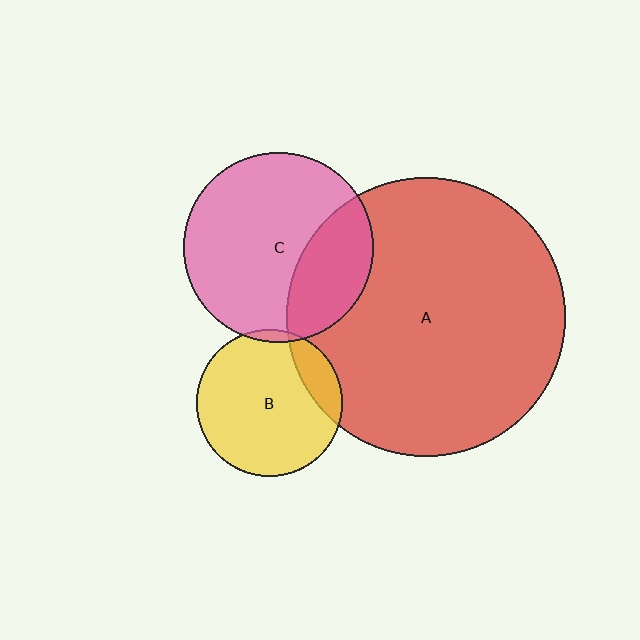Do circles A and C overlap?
Yes.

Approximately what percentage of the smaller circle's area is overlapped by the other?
Approximately 30%.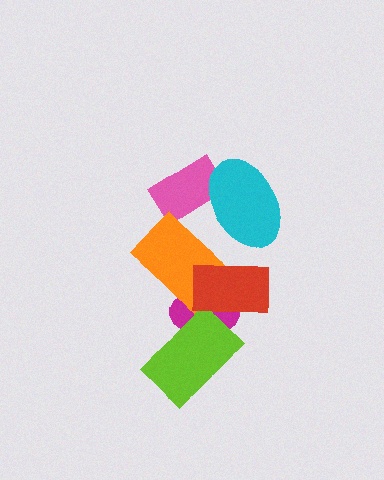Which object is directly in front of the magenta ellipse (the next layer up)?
The orange rectangle is directly in front of the magenta ellipse.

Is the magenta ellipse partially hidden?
Yes, it is partially covered by another shape.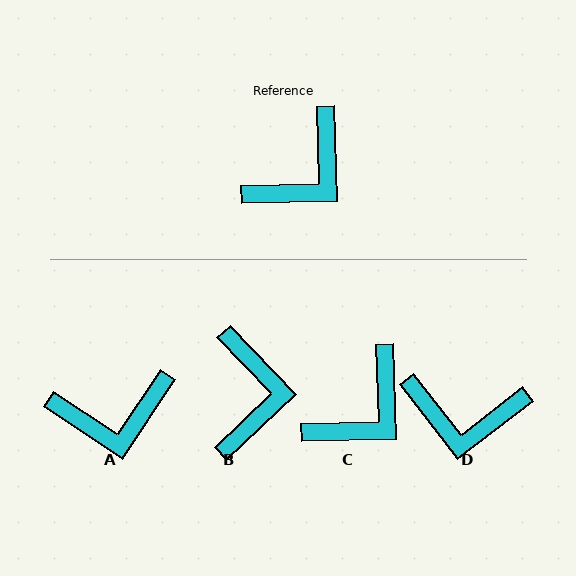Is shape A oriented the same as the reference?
No, it is off by about 35 degrees.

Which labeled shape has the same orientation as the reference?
C.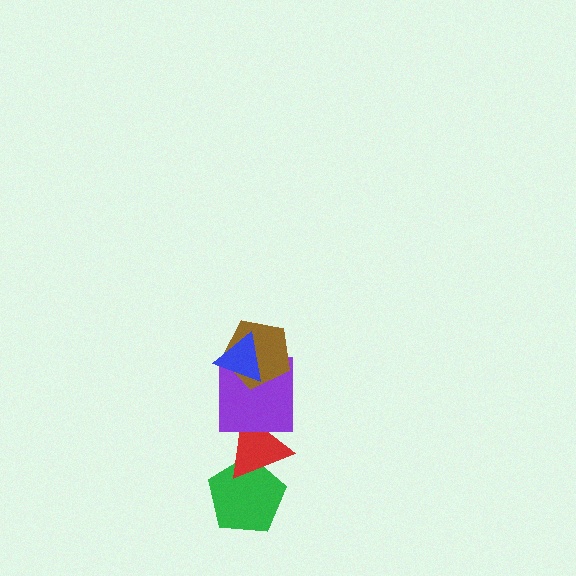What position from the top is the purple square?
The purple square is 3rd from the top.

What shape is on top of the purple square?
The brown pentagon is on top of the purple square.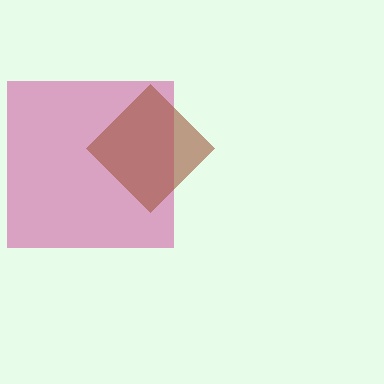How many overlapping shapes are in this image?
There are 2 overlapping shapes in the image.